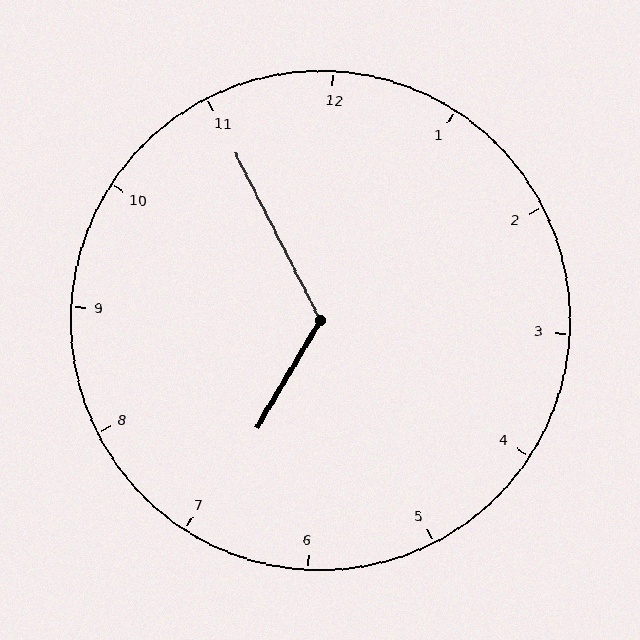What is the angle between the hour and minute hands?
Approximately 122 degrees.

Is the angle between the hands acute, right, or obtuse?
It is obtuse.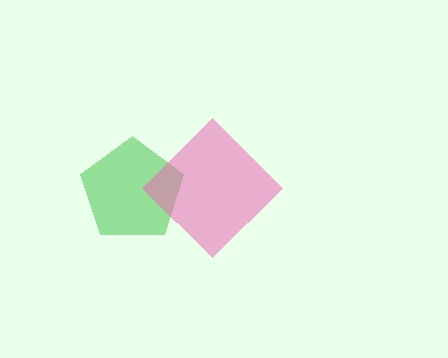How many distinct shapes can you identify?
There are 2 distinct shapes: a green pentagon, a pink diamond.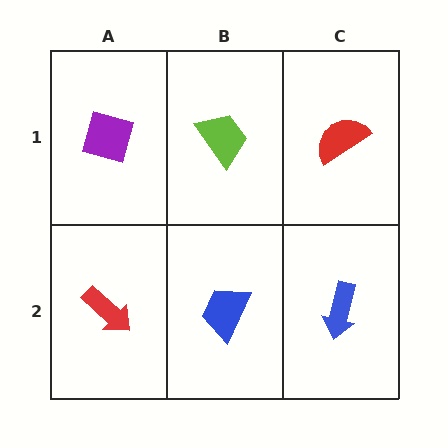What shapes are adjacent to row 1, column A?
A red arrow (row 2, column A), a lime trapezoid (row 1, column B).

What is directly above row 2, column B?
A lime trapezoid.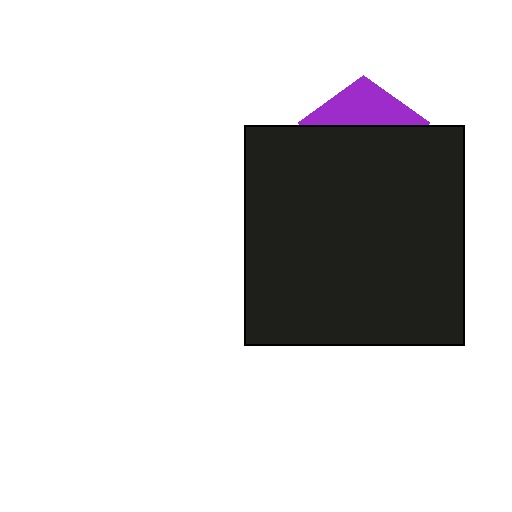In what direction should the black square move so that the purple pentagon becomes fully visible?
The black square should move down. That is the shortest direction to clear the overlap and leave the purple pentagon fully visible.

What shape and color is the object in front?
The object in front is a black square.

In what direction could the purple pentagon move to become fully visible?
The purple pentagon could move up. That would shift it out from behind the black square entirely.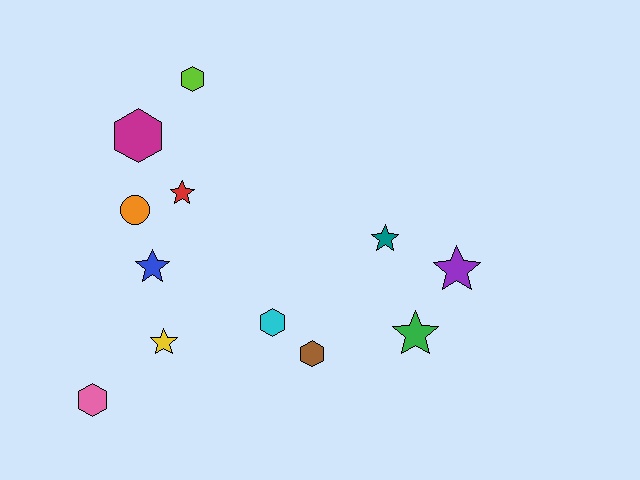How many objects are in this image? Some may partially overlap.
There are 12 objects.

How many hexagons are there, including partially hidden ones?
There are 5 hexagons.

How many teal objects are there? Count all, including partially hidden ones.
There is 1 teal object.